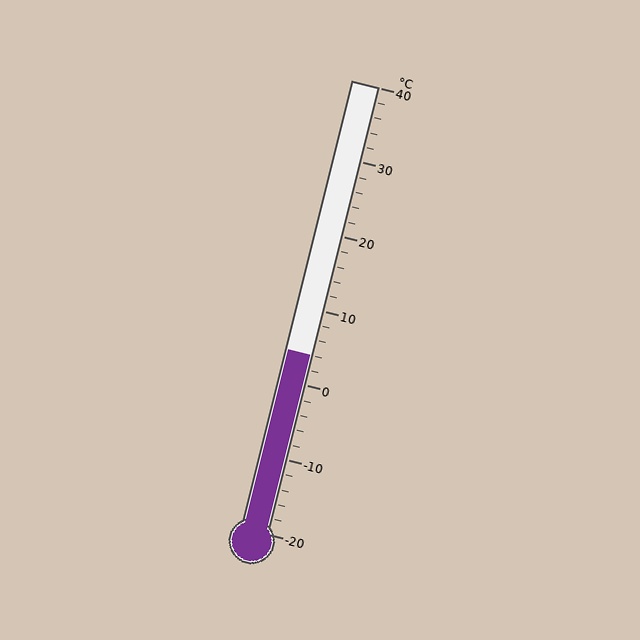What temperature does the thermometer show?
The thermometer shows approximately 4°C.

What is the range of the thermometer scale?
The thermometer scale ranges from -20°C to 40°C.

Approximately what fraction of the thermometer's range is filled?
The thermometer is filled to approximately 40% of its range.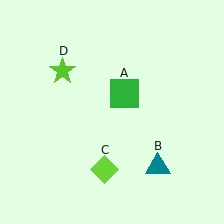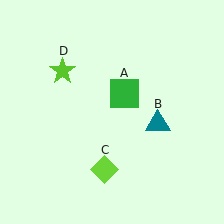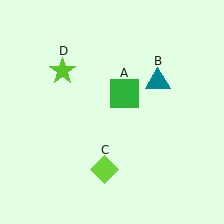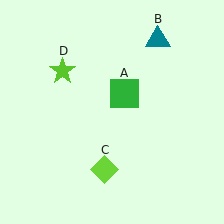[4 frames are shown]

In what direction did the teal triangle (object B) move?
The teal triangle (object B) moved up.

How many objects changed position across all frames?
1 object changed position: teal triangle (object B).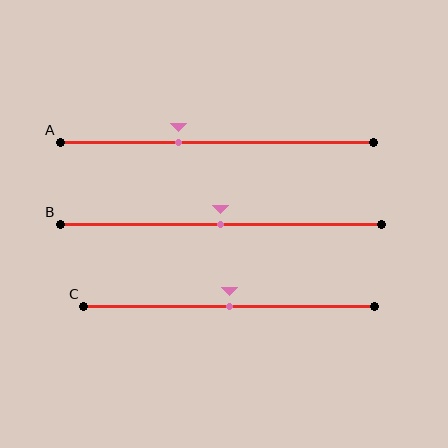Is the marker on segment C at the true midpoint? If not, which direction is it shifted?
Yes, the marker on segment C is at the true midpoint.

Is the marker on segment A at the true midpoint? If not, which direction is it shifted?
No, the marker on segment A is shifted to the left by about 12% of the segment length.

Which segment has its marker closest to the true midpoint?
Segment B has its marker closest to the true midpoint.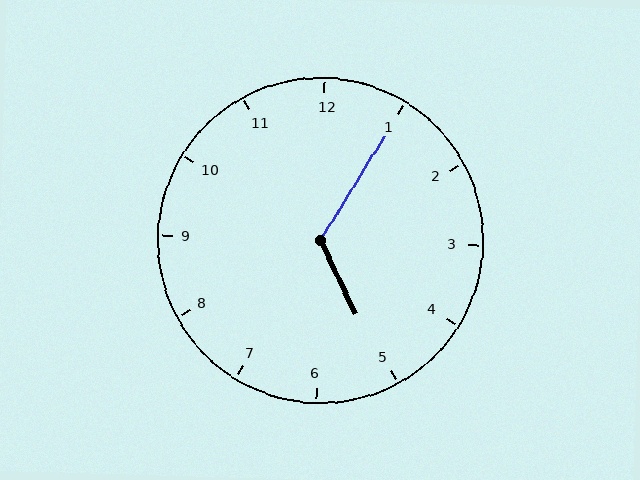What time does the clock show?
5:05.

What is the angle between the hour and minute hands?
Approximately 122 degrees.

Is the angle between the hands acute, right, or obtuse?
It is obtuse.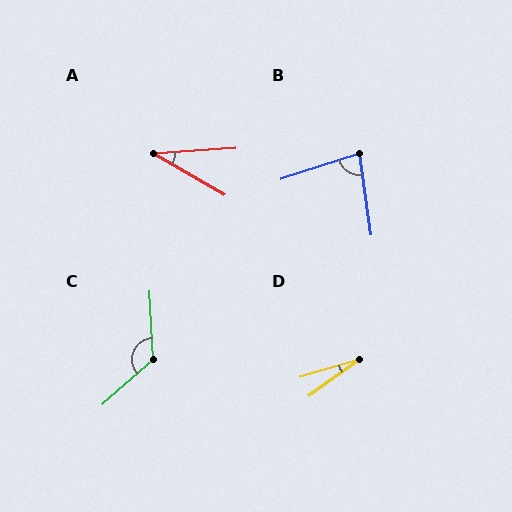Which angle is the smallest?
D, at approximately 20 degrees.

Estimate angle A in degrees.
Approximately 34 degrees.